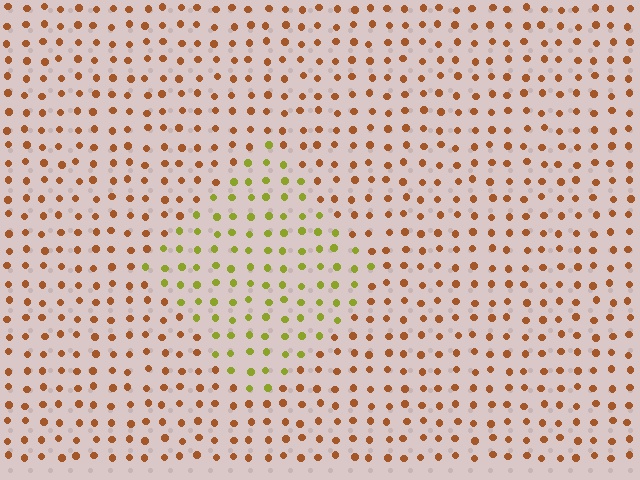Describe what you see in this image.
The image is filled with small brown elements in a uniform arrangement. A diamond-shaped region is visible where the elements are tinted to a slightly different hue, forming a subtle color boundary.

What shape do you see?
I see a diamond.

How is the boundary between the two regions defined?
The boundary is defined purely by a slight shift in hue (about 50 degrees). Spacing, size, and orientation are identical on both sides.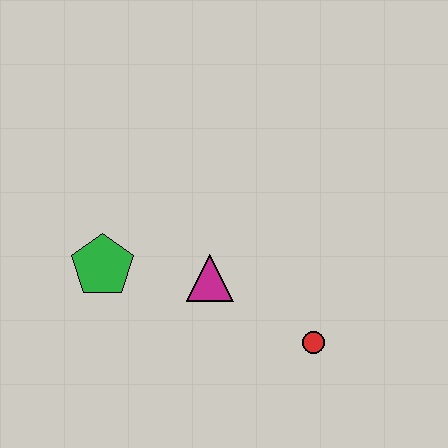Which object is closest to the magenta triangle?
The green pentagon is closest to the magenta triangle.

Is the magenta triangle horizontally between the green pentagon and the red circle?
Yes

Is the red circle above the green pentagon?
No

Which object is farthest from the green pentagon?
The red circle is farthest from the green pentagon.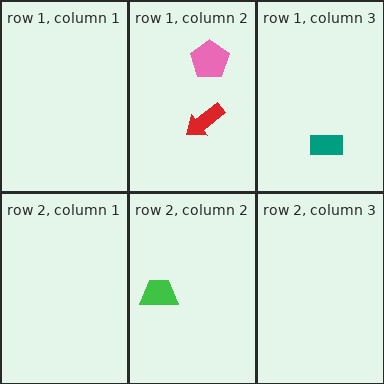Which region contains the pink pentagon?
The row 1, column 2 region.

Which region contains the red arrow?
The row 1, column 2 region.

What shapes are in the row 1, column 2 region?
The red arrow, the pink pentagon.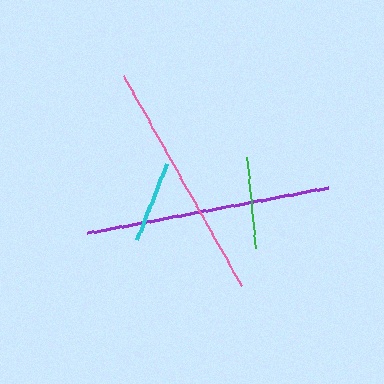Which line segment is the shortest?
The cyan line is the shortest at approximately 81 pixels.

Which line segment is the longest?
The purple line is the longest at approximately 245 pixels.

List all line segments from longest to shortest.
From longest to shortest: purple, pink, green, cyan.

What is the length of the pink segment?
The pink segment is approximately 240 pixels long.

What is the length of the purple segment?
The purple segment is approximately 245 pixels long.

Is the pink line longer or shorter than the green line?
The pink line is longer than the green line.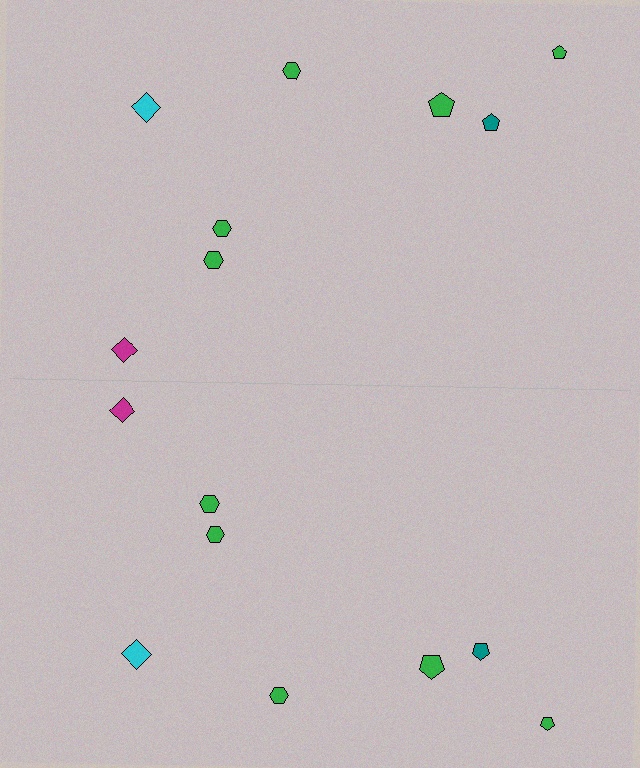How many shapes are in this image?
There are 16 shapes in this image.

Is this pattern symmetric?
Yes, this pattern has bilateral (reflection) symmetry.